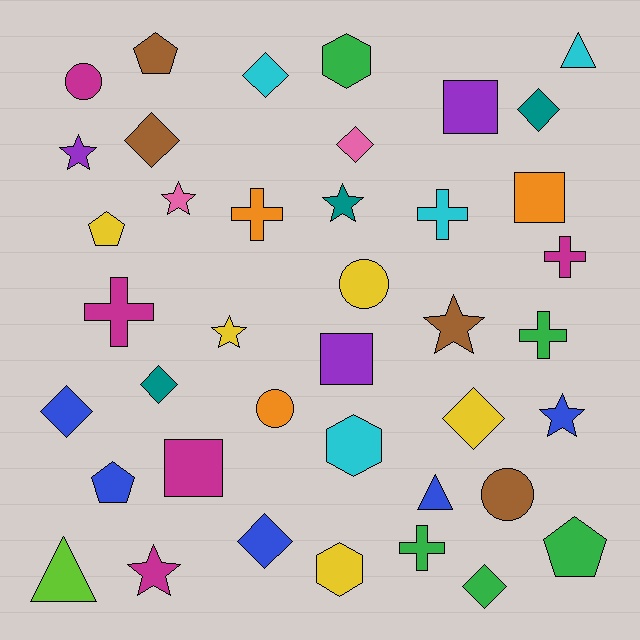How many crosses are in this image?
There are 6 crosses.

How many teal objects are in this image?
There are 3 teal objects.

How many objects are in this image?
There are 40 objects.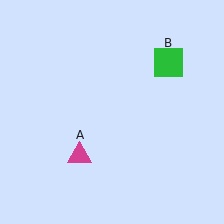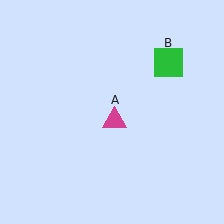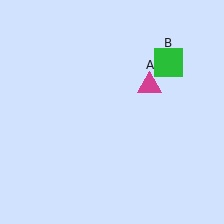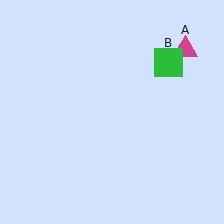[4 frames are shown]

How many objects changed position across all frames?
1 object changed position: magenta triangle (object A).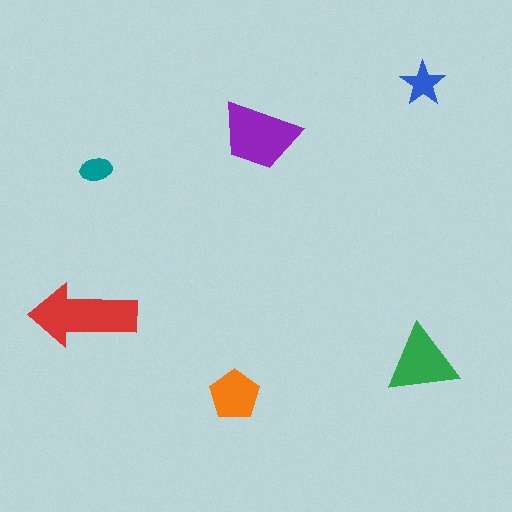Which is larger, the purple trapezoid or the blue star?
The purple trapezoid.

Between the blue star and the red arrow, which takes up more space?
The red arrow.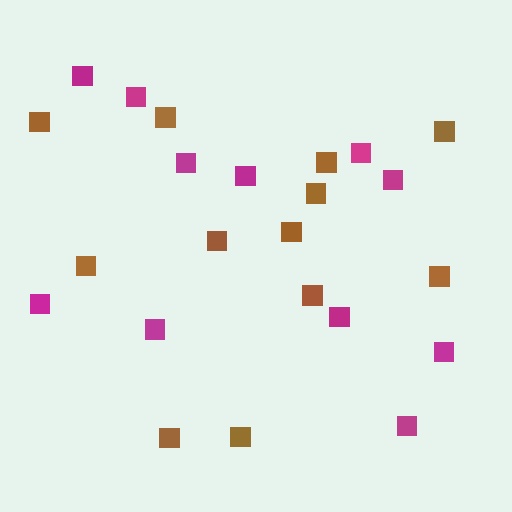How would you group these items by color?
There are 2 groups: one group of brown squares (12) and one group of magenta squares (11).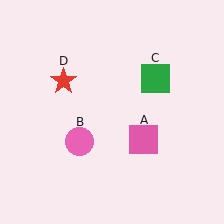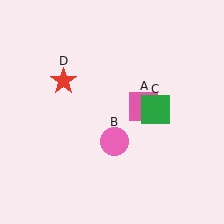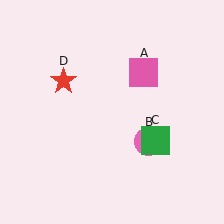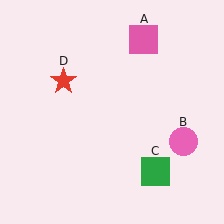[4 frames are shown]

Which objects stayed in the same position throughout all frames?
Red star (object D) remained stationary.